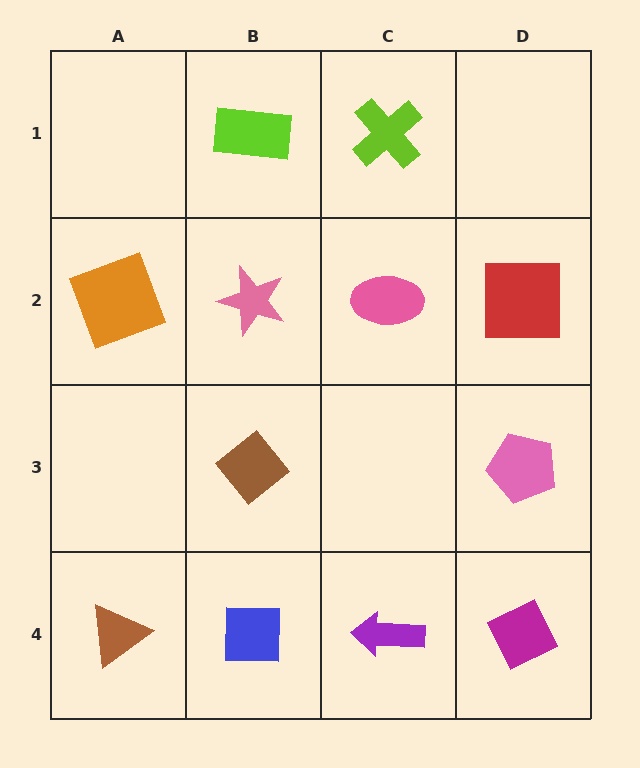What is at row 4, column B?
A blue square.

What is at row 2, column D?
A red square.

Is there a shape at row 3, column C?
No, that cell is empty.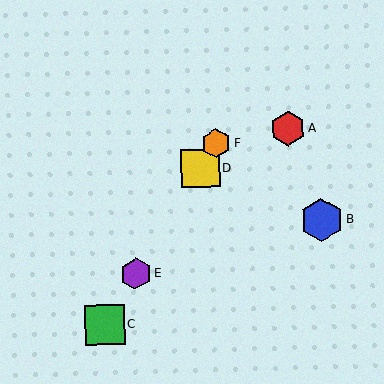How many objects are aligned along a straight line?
4 objects (C, D, E, F) are aligned along a straight line.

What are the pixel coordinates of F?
Object F is at (216, 143).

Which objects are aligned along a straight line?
Objects C, D, E, F are aligned along a straight line.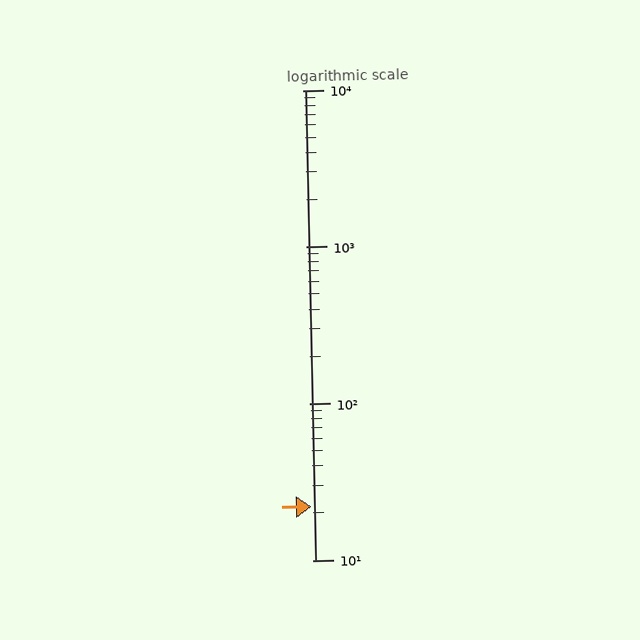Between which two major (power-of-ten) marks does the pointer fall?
The pointer is between 10 and 100.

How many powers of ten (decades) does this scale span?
The scale spans 3 decades, from 10 to 10000.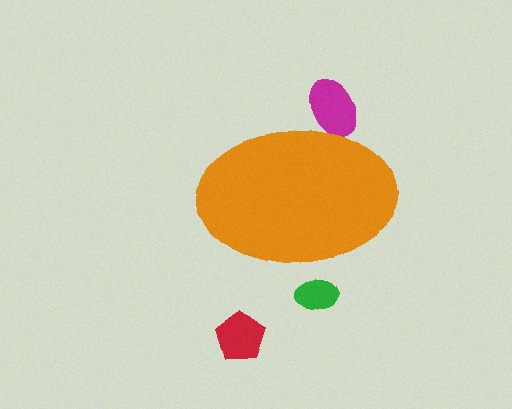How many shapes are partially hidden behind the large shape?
2 shapes are partially hidden.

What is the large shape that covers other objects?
An orange ellipse.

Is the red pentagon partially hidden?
No, the red pentagon is fully visible.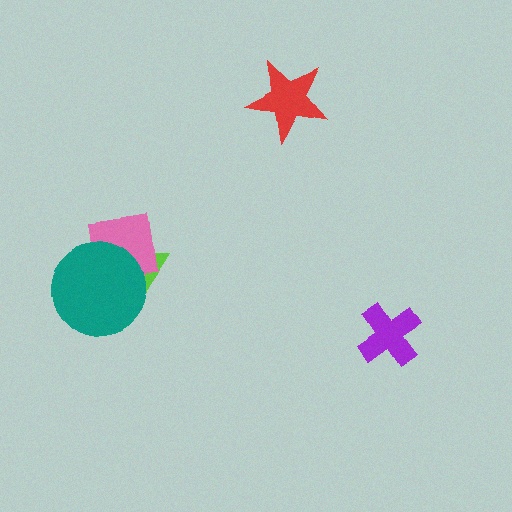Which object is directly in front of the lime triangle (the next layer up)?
The pink square is directly in front of the lime triangle.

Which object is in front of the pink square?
The teal circle is in front of the pink square.